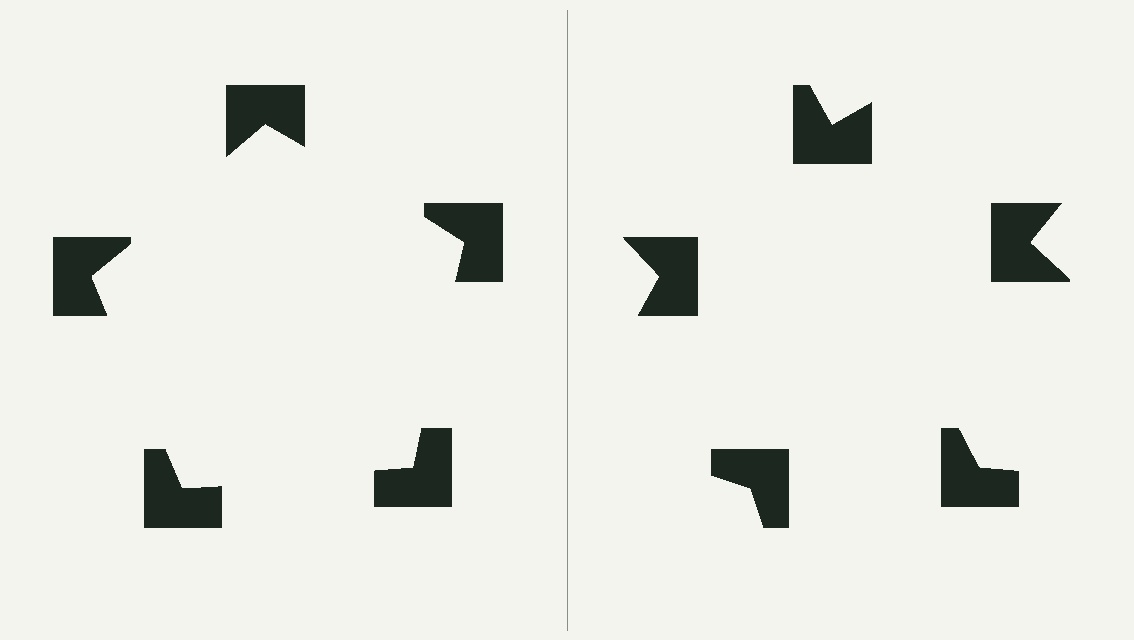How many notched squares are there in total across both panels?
10 — 5 on each side.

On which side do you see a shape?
An illusory pentagon appears on the left side. On the right side the wedge cuts are rotated, so no coherent shape forms.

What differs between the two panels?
The notched squares are positioned identically on both sides; only the wedge orientations differ. On the left they align to a pentagon; on the right they are misaligned.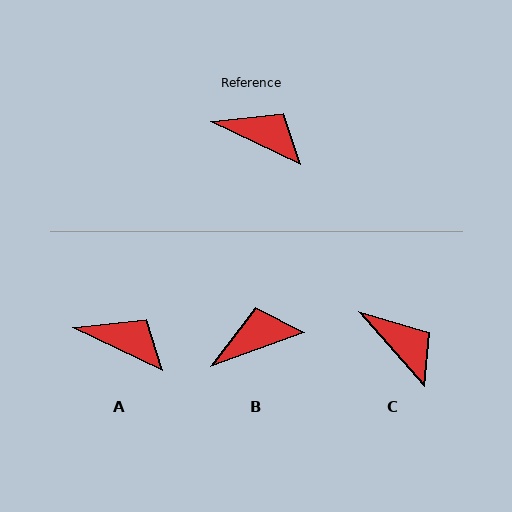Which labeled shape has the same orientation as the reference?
A.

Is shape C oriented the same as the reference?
No, it is off by about 23 degrees.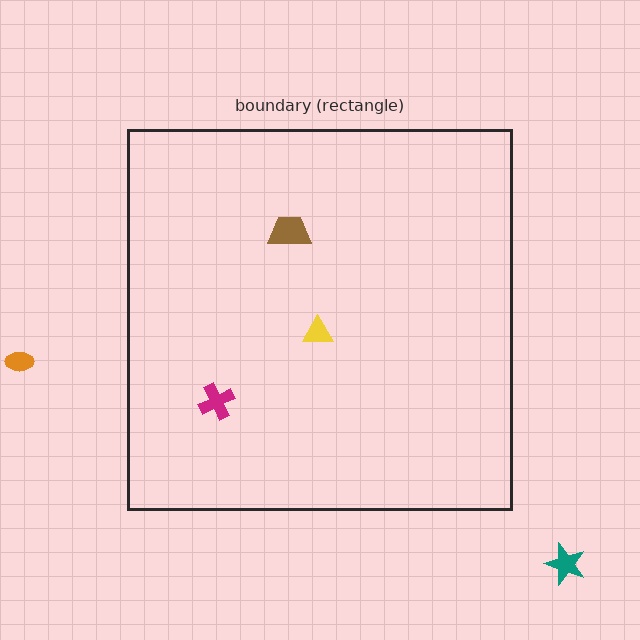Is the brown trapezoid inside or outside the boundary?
Inside.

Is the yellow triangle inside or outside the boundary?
Inside.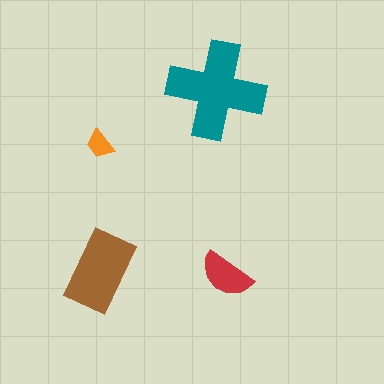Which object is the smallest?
The orange trapezoid.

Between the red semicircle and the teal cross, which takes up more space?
The teal cross.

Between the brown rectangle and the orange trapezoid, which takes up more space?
The brown rectangle.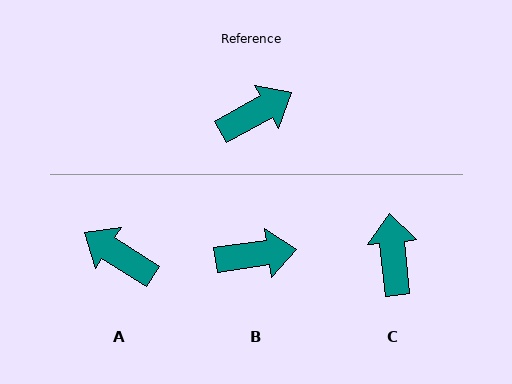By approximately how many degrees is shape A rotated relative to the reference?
Approximately 118 degrees counter-clockwise.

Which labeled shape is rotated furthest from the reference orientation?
A, about 118 degrees away.